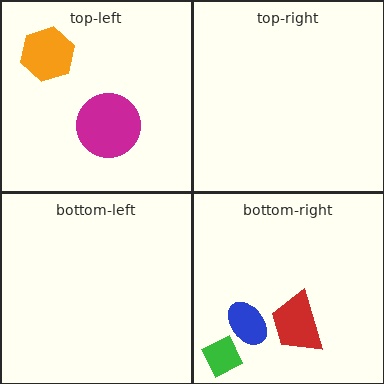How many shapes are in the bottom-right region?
3.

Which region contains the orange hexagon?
The top-left region.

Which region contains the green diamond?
The bottom-right region.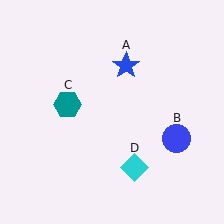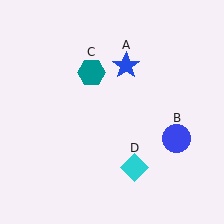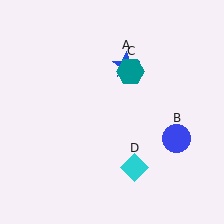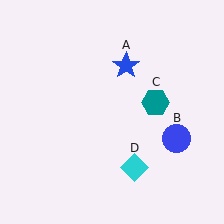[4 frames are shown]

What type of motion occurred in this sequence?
The teal hexagon (object C) rotated clockwise around the center of the scene.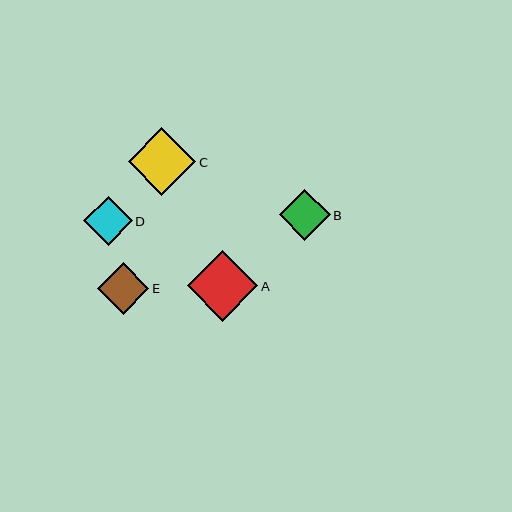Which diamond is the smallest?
Diamond D is the smallest with a size of approximately 49 pixels.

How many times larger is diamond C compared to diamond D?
Diamond C is approximately 1.4 times the size of diamond D.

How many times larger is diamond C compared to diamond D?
Diamond C is approximately 1.4 times the size of diamond D.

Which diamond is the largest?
Diamond A is the largest with a size of approximately 70 pixels.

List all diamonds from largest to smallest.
From largest to smallest: A, C, E, B, D.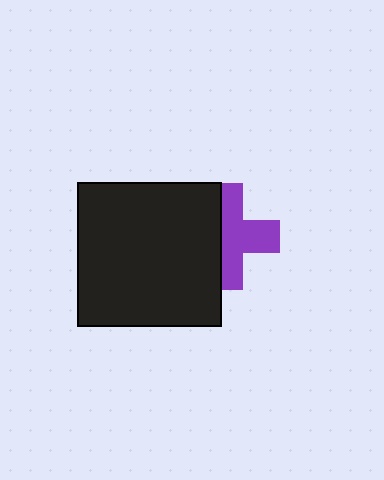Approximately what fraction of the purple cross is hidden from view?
Roughly 41% of the purple cross is hidden behind the black square.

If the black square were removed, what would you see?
You would see the complete purple cross.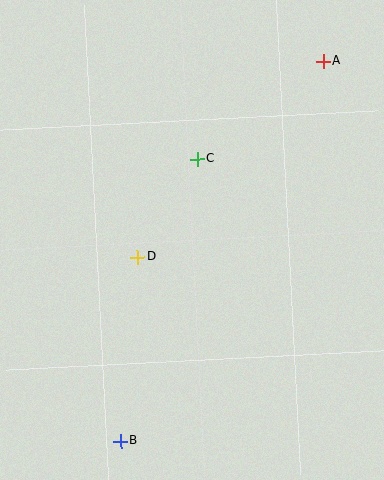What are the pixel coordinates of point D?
Point D is at (138, 257).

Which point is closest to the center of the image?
Point D at (138, 257) is closest to the center.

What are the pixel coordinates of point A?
Point A is at (323, 61).